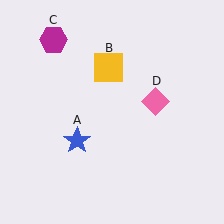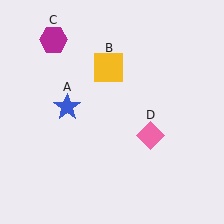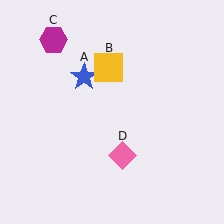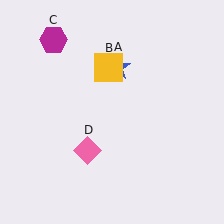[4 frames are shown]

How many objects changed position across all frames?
2 objects changed position: blue star (object A), pink diamond (object D).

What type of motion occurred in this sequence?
The blue star (object A), pink diamond (object D) rotated clockwise around the center of the scene.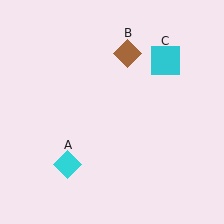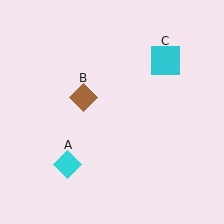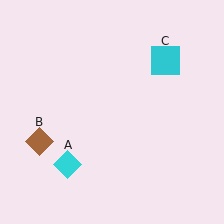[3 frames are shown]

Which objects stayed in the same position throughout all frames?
Cyan diamond (object A) and cyan square (object C) remained stationary.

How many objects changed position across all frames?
1 object changed position: brown diamond (object B).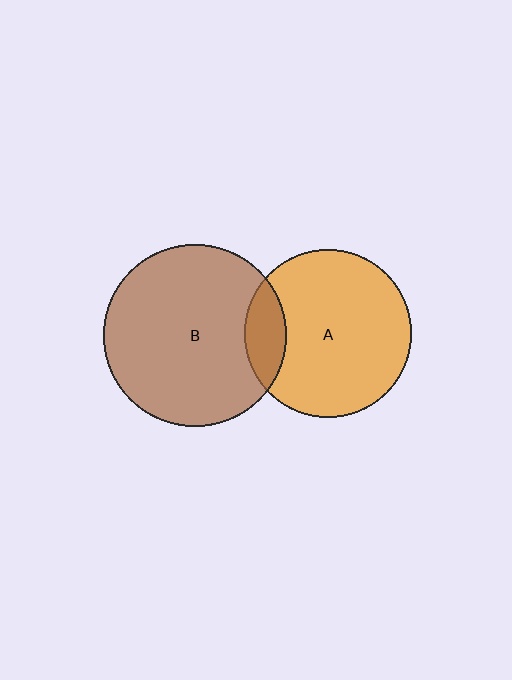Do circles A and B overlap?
Yes.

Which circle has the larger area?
Circle B (brown).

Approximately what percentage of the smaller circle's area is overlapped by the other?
Approximately 15%.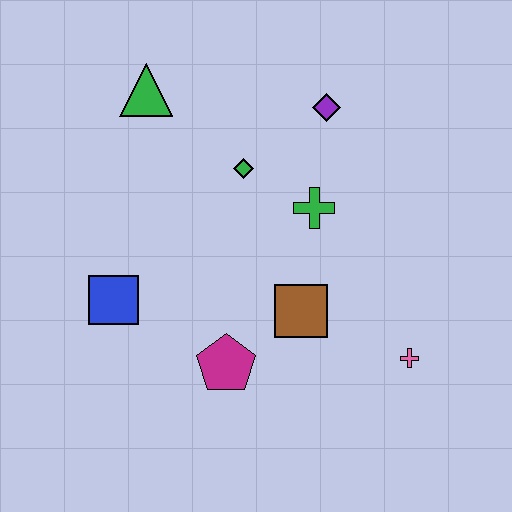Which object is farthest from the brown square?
The green triangle is farthest from the brown square.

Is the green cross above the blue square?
Yes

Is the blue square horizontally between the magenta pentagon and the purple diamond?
No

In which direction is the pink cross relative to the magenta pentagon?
The pink cross is to the right of the magenta pentagon.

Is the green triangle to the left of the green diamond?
Yes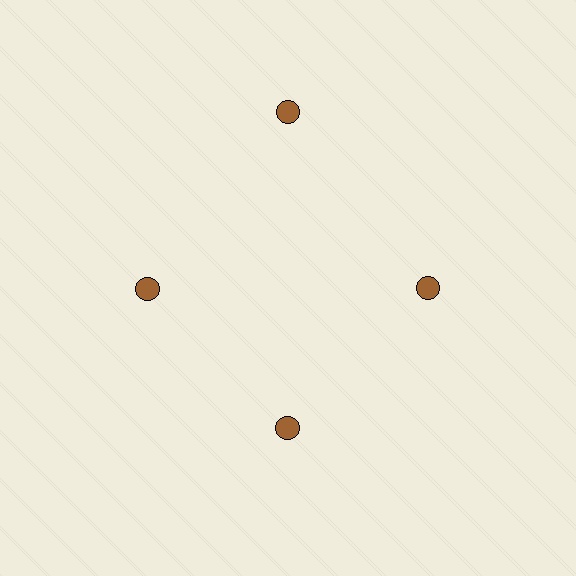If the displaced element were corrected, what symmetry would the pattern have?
It would have 4-fold rotational symmetry — the pattern would map onto itself every 90 degrees.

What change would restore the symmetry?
The symmetry would be restored by moving it inward, back onto the ring so that all 4 circles sit at equal angles and equal distance from the center.